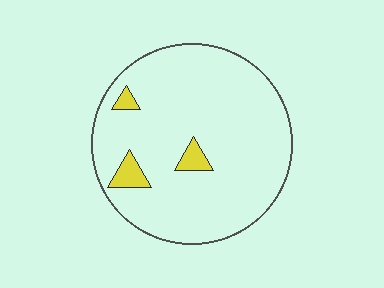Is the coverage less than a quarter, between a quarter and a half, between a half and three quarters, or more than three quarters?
Less than a quarter.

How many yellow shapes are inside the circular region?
3.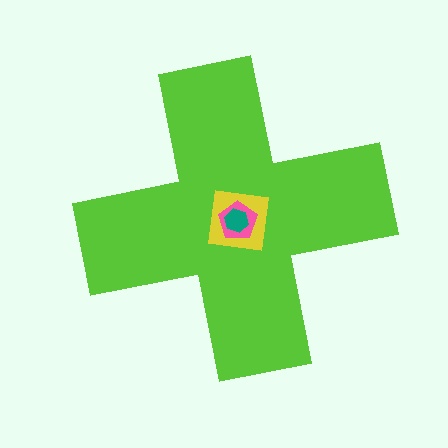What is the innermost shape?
The teal hexagon.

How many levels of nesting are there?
4.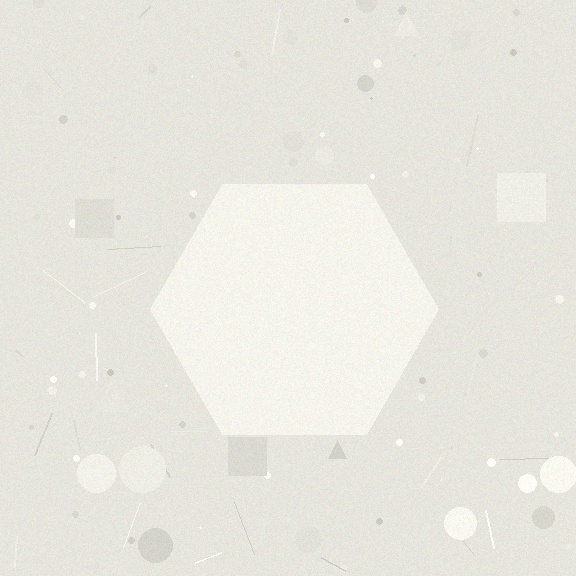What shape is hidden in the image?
A hexagon is hidden in the image.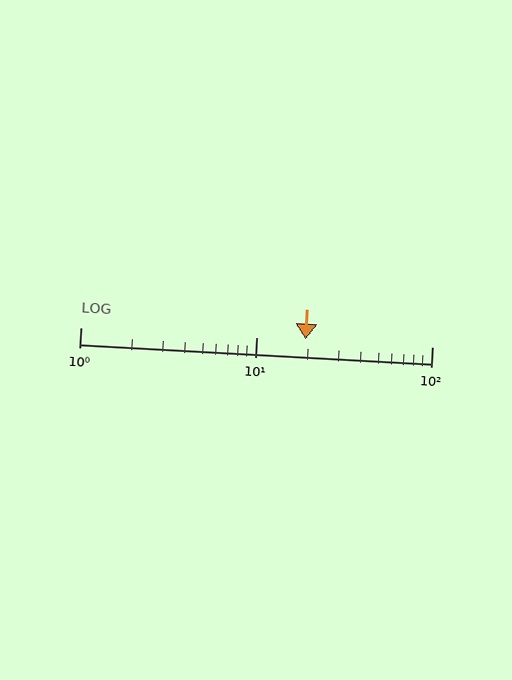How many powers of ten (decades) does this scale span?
The scale spans 2 decades, from 1 to 100.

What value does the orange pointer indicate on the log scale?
The pointer indicates approximately 19.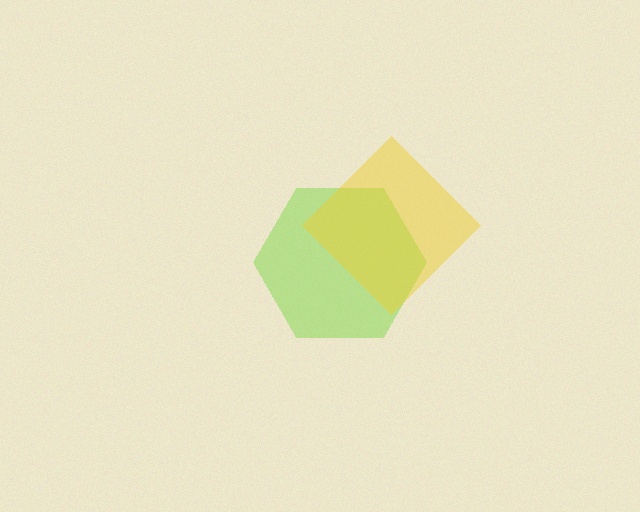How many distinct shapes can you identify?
There are 2 distinct shapes: a lime hexagon, a yellow diamond.